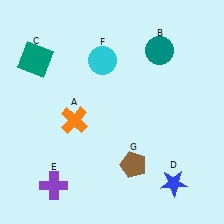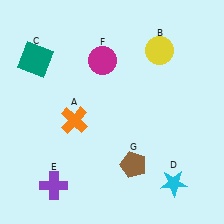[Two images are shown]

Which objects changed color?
B changed from teal to yellow. D changed from blue to cyan. F changed from cyan to magenta.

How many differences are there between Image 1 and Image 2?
There are 3 differences between the two images.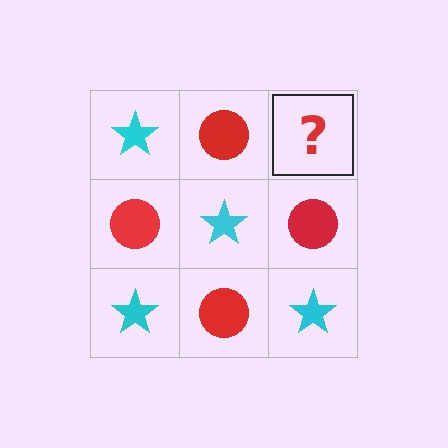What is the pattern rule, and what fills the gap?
The rule is that it alternates cyan star and red circle in a checkerboard pattern. The gap should be filled with a cyan star.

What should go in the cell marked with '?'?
The missing cell should contain a cyan star.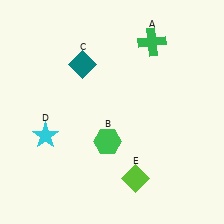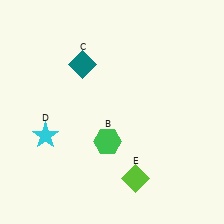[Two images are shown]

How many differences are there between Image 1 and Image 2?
There is 1 difference between the two images.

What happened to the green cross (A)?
The green cross (A) was removed in Image 2. It was in the top-right area of Image 1.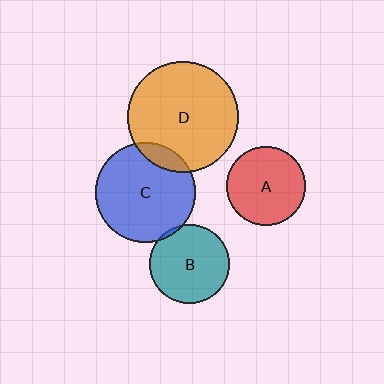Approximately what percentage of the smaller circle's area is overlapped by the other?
Approximately 10%.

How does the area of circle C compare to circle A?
Approximately 1.6 times.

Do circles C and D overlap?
Yes.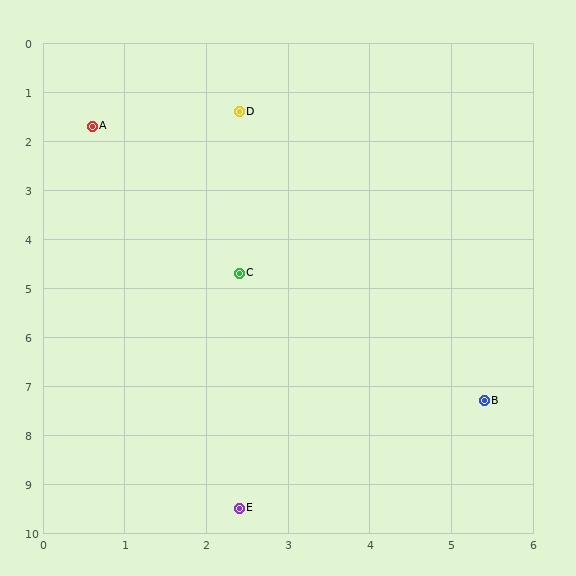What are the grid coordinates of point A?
Point A is at approximately (0.6, 1.7).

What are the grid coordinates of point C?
Point C is at approximately (2.4, 4.7).